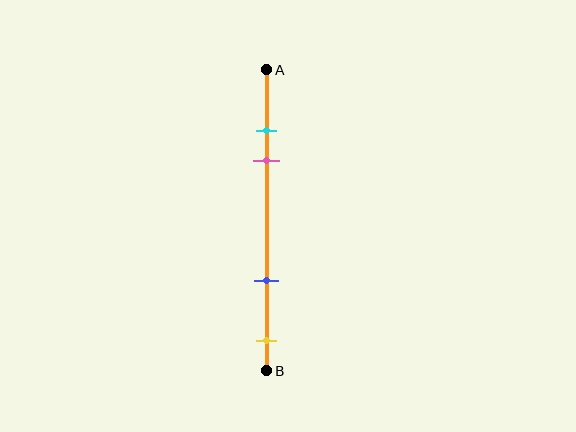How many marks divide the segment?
There are 4 marks dividing the segment.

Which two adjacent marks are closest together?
The cyan and pink marks are the closest adjacent pair.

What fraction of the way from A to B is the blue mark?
The blue mark is approximately 70% (0.7) of the way from A to B.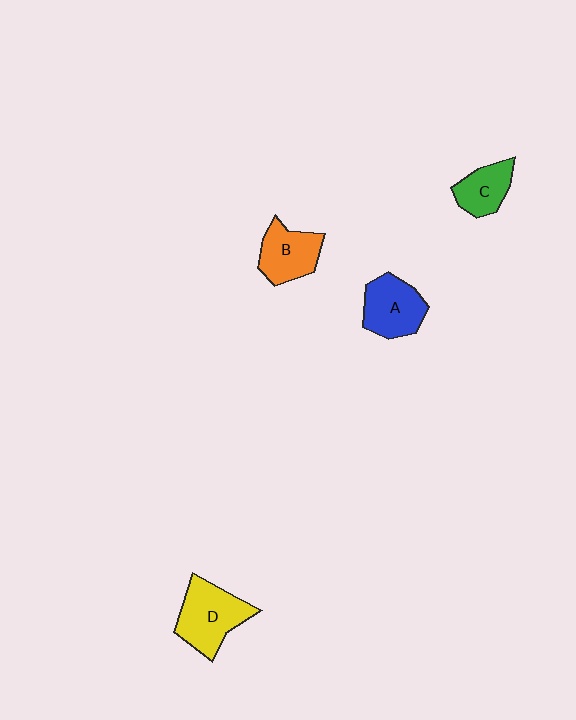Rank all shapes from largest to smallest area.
From largest to smallest: D (yellow), A (blue), B (orange), C (green).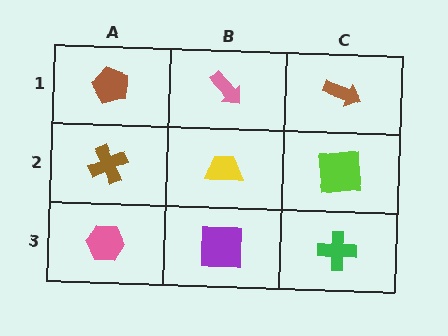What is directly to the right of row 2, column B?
A lime square.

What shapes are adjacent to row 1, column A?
A brown cross (row 2, column A), a pink arrow (row 1, column B).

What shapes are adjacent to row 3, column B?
A yellow trapezoid (row 2, column B), a pink hexagon (row 3, column A), a green cross (row 3, column C).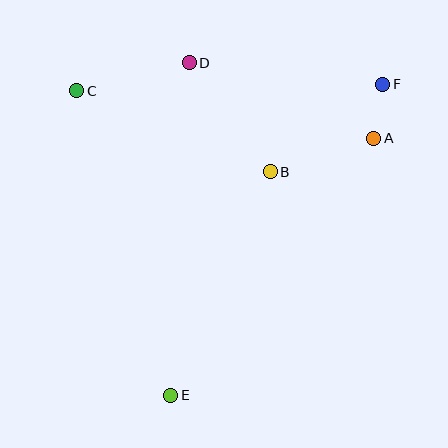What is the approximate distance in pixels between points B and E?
The distance between B and E is approximately 245 pixels.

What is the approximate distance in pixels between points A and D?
The distance between A and D is approximately 199 pixels.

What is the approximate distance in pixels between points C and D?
The distance between C and D is approximately 116 pixels.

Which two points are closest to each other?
Points A and F are closest to each other.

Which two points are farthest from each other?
Points E and F are farthest from each other.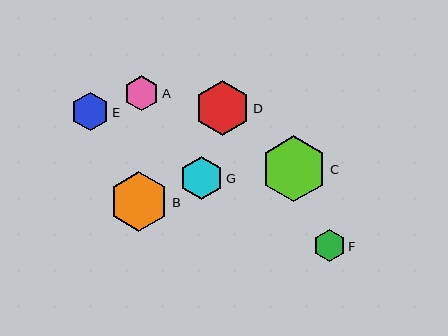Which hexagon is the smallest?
Hexagon F is the smallest with a size of approximately 32 pixels.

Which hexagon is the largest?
Hexagon C is the largest with a size of approximately 66 pixels.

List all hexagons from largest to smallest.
From largest to smallest: C, B, D, G, E, A, F.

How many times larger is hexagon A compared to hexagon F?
Hexagon A is approximately 1.1 times the size of hexagon F.